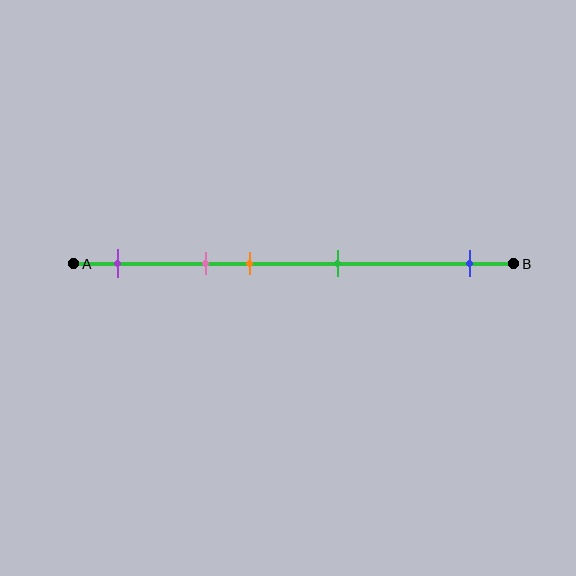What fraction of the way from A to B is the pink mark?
The pink mark is approximately 30% (0.3) of the way from A to B.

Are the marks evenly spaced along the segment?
No, the marks are not evenly spaced.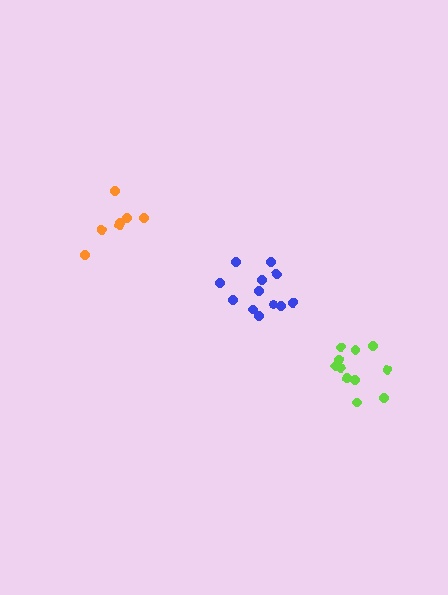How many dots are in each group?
Group 1: 7 dots, Group 2: 11 dots, Group 3: 12 dots (30 total).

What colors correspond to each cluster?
The clusters are colored: orange, lime, blue.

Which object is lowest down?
The lime cluster is bottommost.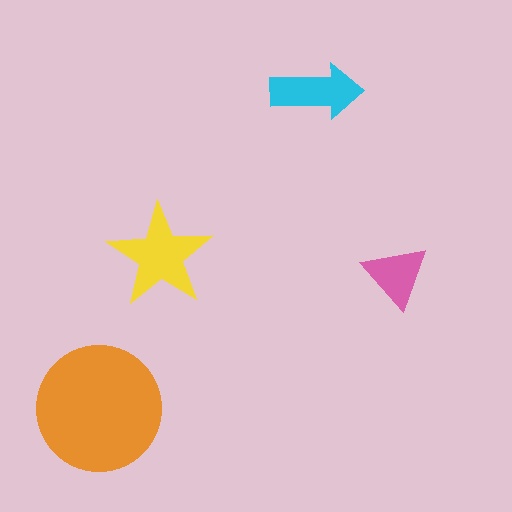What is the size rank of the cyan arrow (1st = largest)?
3rd.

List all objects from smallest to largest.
The pink triangle, the cyan arrow, the yellow star, the orange circle.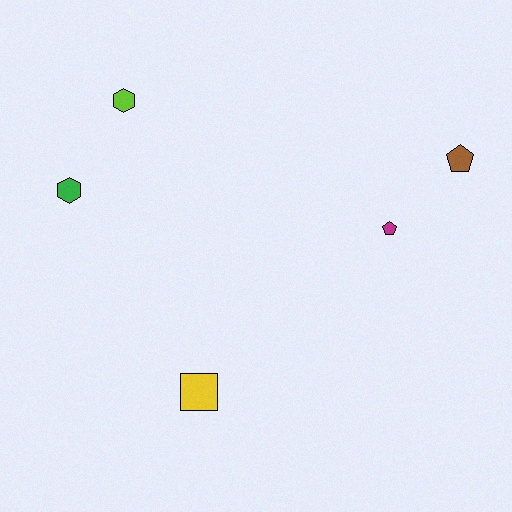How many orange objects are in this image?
There are no orange objects.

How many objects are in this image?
There are 5 objects.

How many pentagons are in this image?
There are 2 pentagons.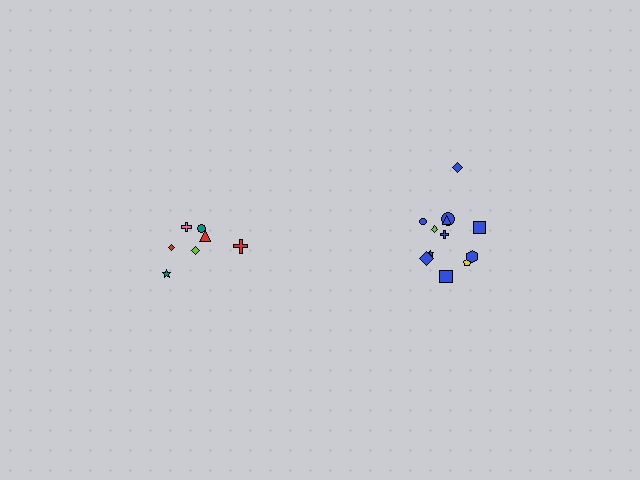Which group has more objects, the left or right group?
The right group.